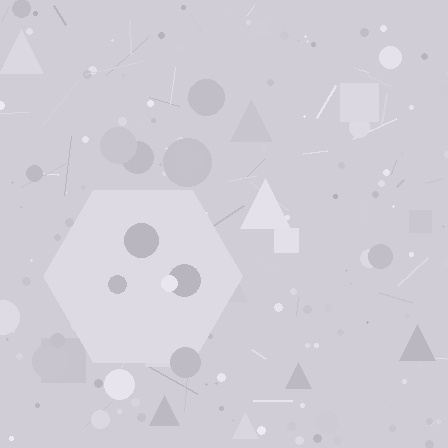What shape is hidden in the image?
A hexagon is hidden in the image.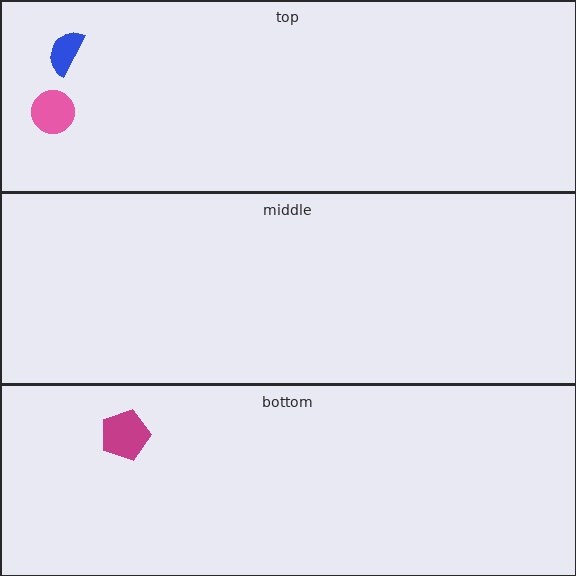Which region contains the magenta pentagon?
The bottom region.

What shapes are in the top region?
The blue semicircle, the pink circle.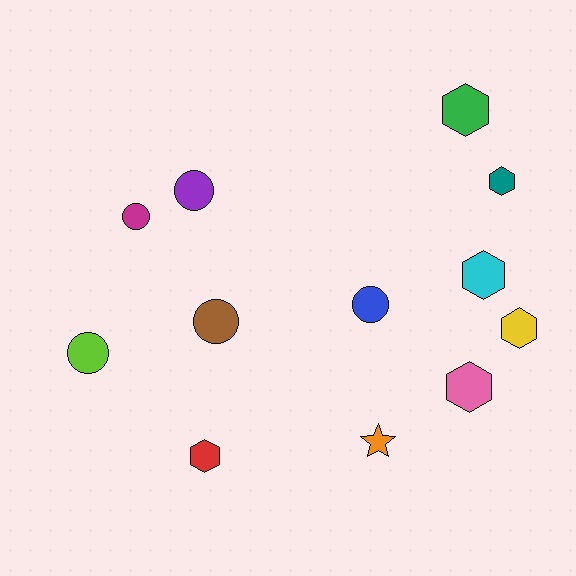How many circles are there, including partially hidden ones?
There are 5 circles.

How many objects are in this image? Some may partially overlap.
There are 12 objects.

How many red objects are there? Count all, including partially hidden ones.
There is 1 red object.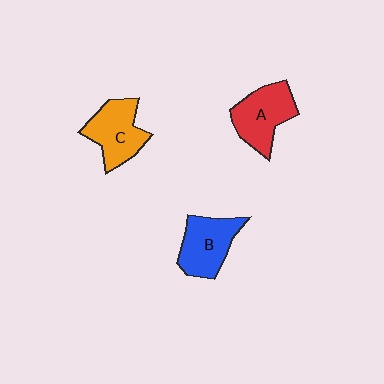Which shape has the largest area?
Shape A (red).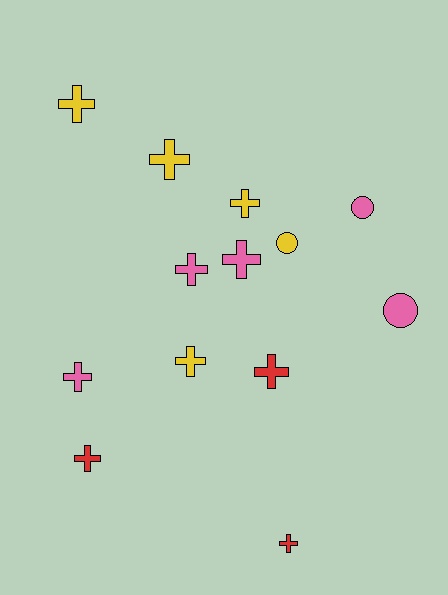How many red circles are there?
There are no red circles.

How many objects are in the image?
There are 13 objects.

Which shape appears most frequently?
Cross, with 10 objects.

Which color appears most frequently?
Pink, with 5 objects.